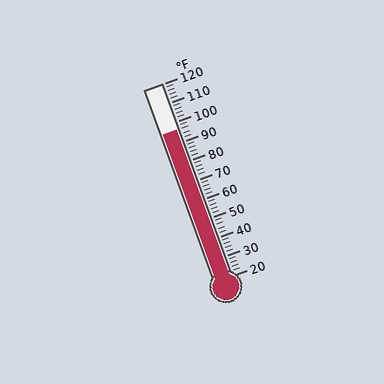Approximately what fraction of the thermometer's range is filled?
The thermometer is filled to approximately 75% of its range.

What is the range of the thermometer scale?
The thermometer scale ranges from 20°F to 120°F.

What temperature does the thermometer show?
The thermometer shows approximately 96°F.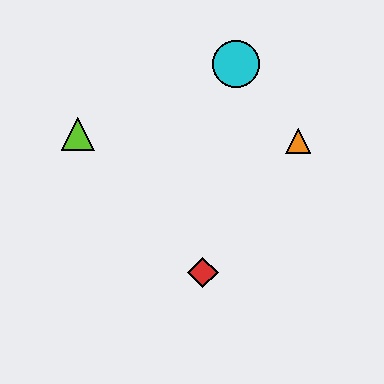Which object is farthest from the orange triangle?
The lime triangle is farthest from the orange triangle.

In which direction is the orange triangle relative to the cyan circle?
The orange triangle is below the cyan circle.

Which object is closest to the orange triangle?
The cyan circle is closest to the orange triangle.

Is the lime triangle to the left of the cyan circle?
Yes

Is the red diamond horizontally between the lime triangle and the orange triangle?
Yes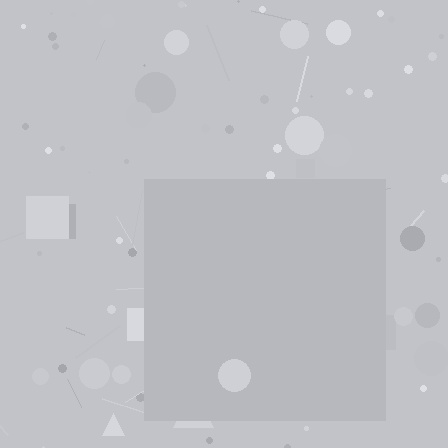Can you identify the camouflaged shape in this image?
The camouflaged shape is a square.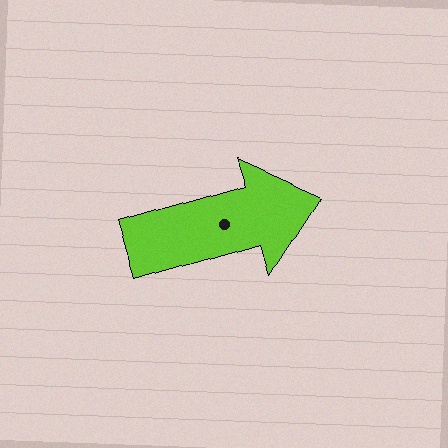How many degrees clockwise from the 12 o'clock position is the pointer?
Approximately 74 degrees.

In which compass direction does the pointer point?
East.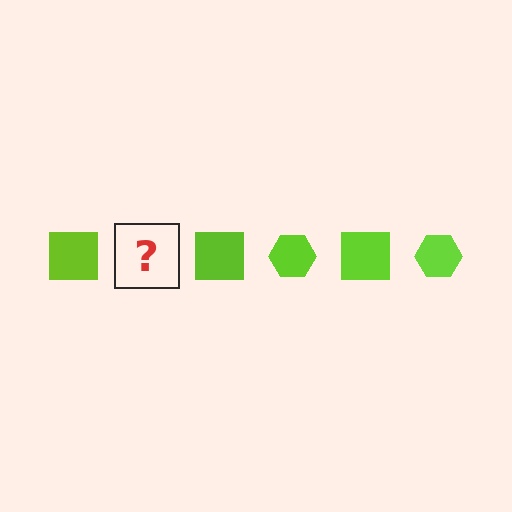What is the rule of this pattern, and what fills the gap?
The rule is that the pattern cycles through square, hexagon shapes in lime. The gap should be filled with a lime hexagon.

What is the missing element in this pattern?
The missing element is a lime hexagon.